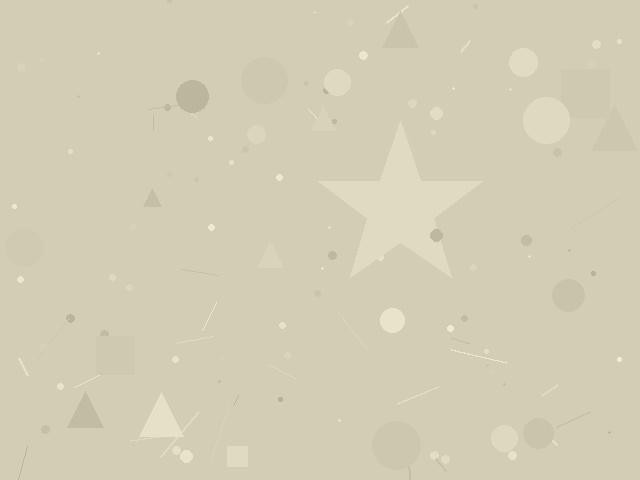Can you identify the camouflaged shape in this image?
The camouflaged shape is a star.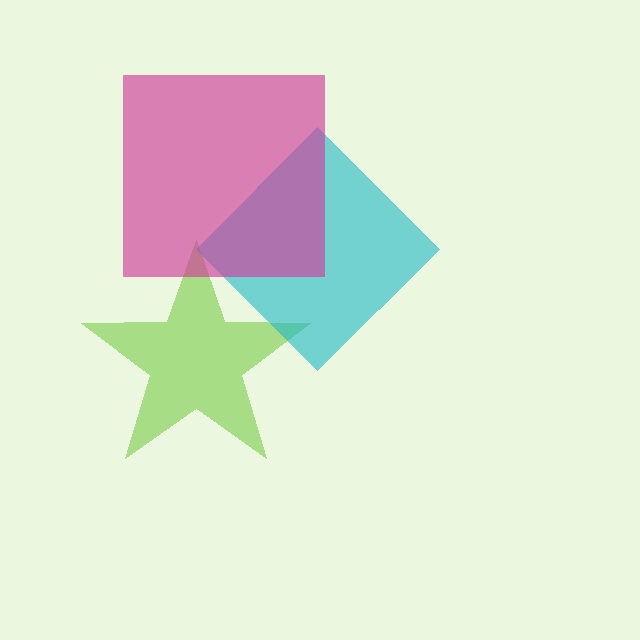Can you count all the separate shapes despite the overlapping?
Yes, there are 3 separate shapes.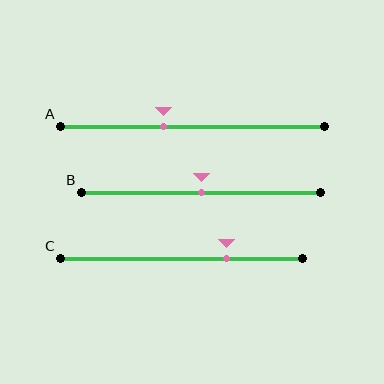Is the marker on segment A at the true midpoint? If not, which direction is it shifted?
No, the marker on segment A is shifted to the left by about 11% of the segment length.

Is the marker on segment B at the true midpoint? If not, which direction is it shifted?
Yes, the marker on segment B is at the true midpoint.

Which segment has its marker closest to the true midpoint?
Segment B has its marker closest to the true midpoint.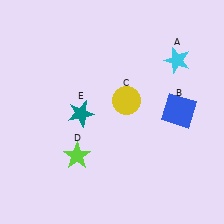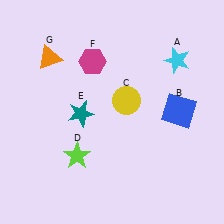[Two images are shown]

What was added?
A magenta hexagon (F), an orange triangle (G) were added in Image 2.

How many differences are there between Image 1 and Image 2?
There are 2 differences between the two images.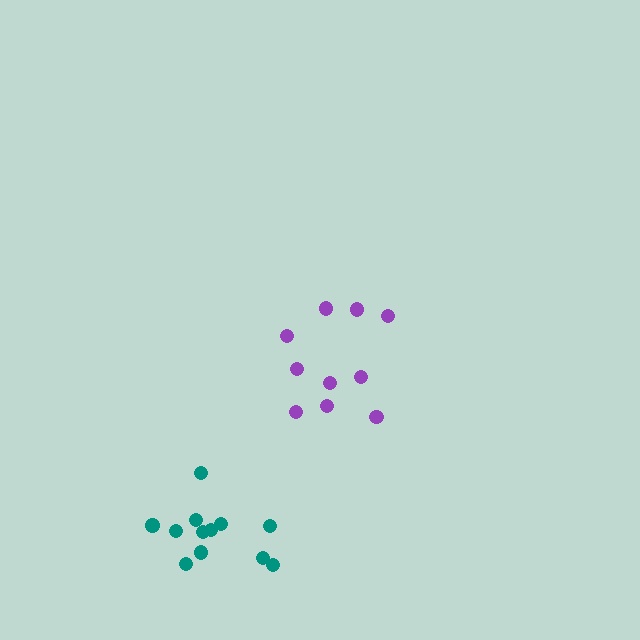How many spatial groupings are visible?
There are 2 spatial groupings.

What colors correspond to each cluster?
The clusters are colored: purple, teal.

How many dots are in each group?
Group 1: 10 dots, Group 2: 12 dots (22 total).